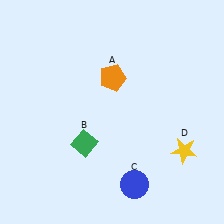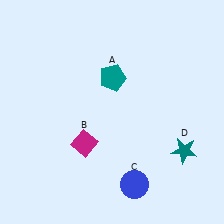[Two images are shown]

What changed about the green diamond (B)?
In Image 1, B is green. In Image 2, it changed to magenta.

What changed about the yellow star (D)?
In Image 1, D is yellow. In Image 2, it changed to teal.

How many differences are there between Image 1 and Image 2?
There are 3 differences between the two images.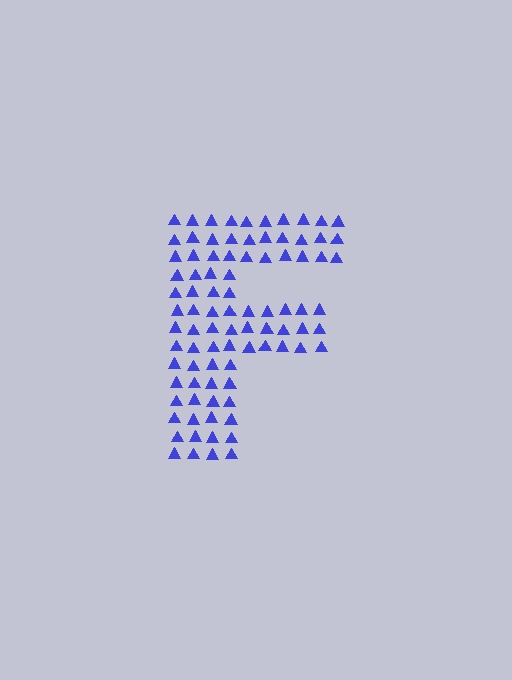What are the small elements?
The small elements are triangles.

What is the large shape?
The large shape is the letter F.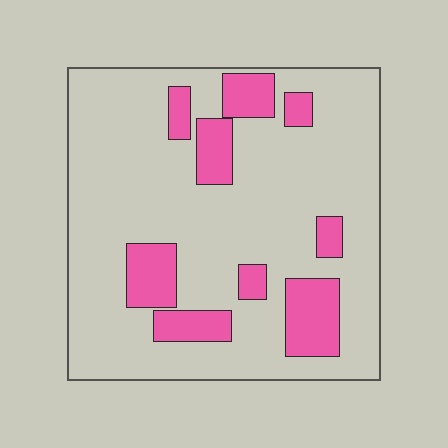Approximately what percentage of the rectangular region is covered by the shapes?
Approximately 20%.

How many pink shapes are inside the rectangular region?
9.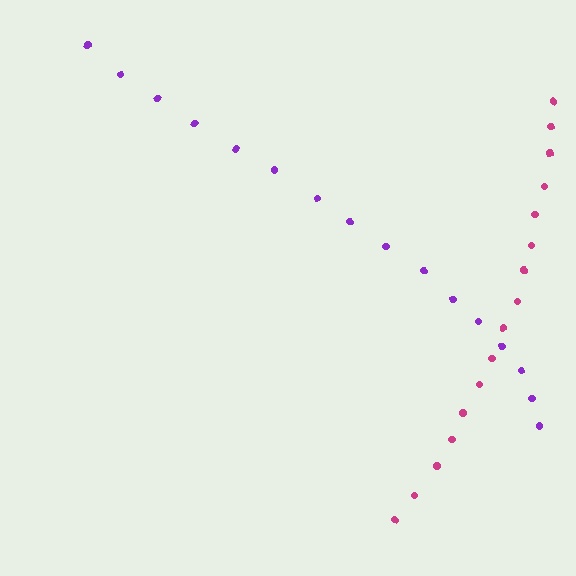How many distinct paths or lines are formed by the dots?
There are 2 distinct paths.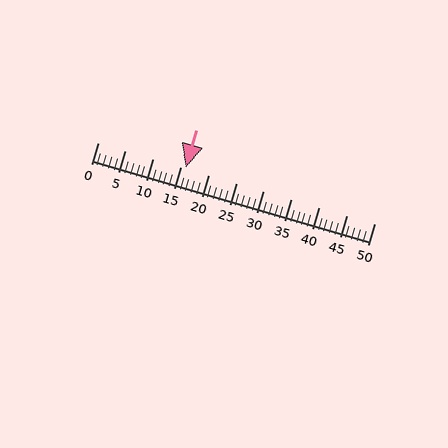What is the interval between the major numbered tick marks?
The major tick marks are spaced 5 units apart.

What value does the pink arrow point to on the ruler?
The pink arrow points to approximately 16.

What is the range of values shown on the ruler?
The ruler shows values from 0 to 50.